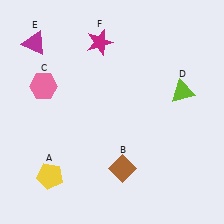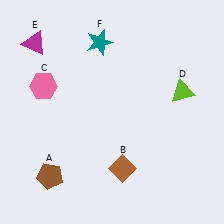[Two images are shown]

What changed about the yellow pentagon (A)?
In Image 1, A is yellow. In Image 2, it changed to brown.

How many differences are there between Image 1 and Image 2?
There are 2 differences between the two images.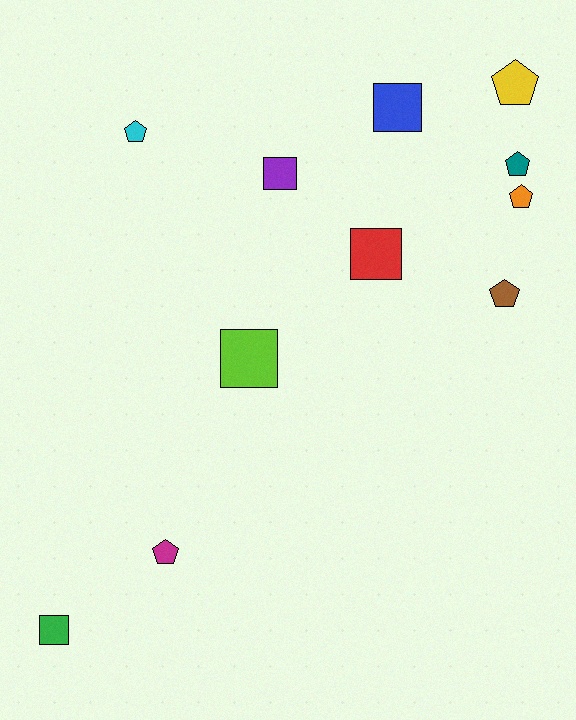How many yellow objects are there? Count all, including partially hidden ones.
There is 1 yellow object.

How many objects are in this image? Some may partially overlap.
There are 11 objects.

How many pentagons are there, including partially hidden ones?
There are 6 pentagons.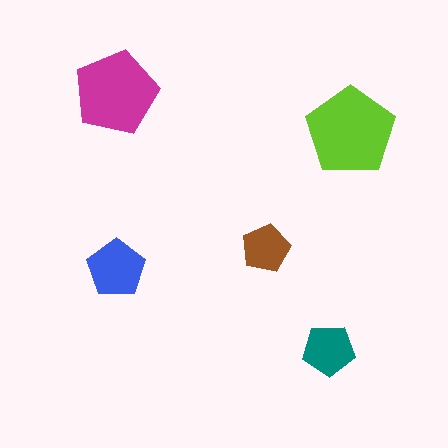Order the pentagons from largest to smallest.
the lime one, the magenta one, the blue one, the teal one, the brown one.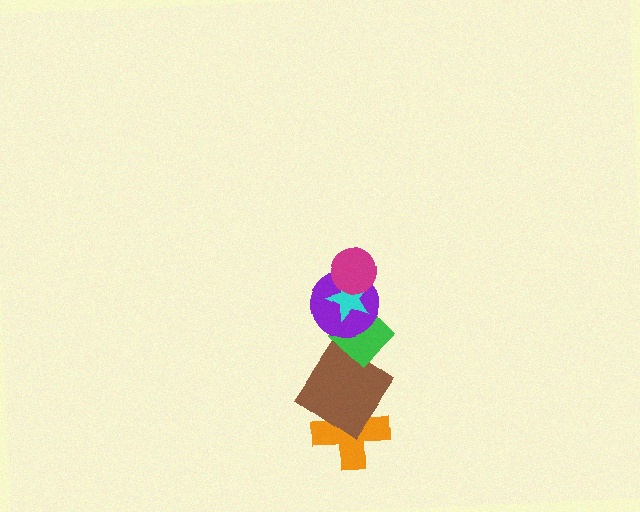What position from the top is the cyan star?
The cyan star is 2nd from the top.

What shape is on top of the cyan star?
The magenta circle is on top of the cyan star.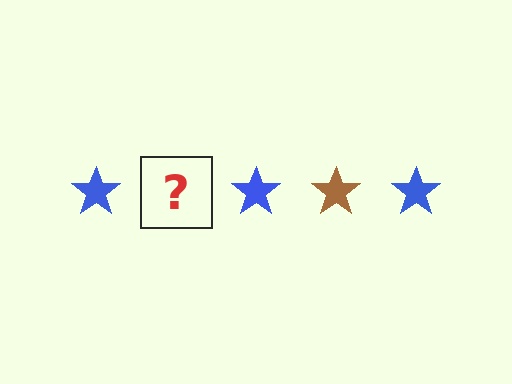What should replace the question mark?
The question mark should be replaced with a brown star.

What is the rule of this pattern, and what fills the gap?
The rule is that the pattern cycles through blue, brown stars. The gap should be filled with a brown star.